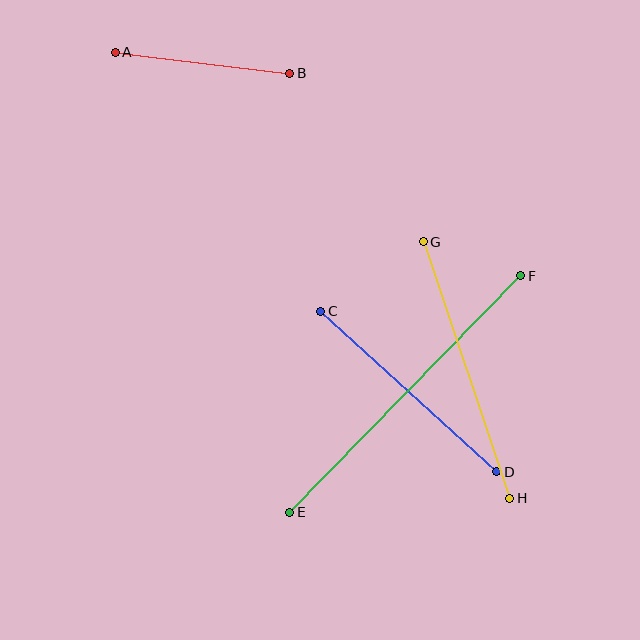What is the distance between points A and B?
The distance is approximately 176 pixels.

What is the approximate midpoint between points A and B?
The midpoint is at approximately (202, 63) pixels.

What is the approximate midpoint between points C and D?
The midpoint is at approximately (409, 391) pixels.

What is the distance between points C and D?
The distance is approximately 238 pixels.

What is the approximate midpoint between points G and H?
The midpoint is at approximately (467, 370) pixels.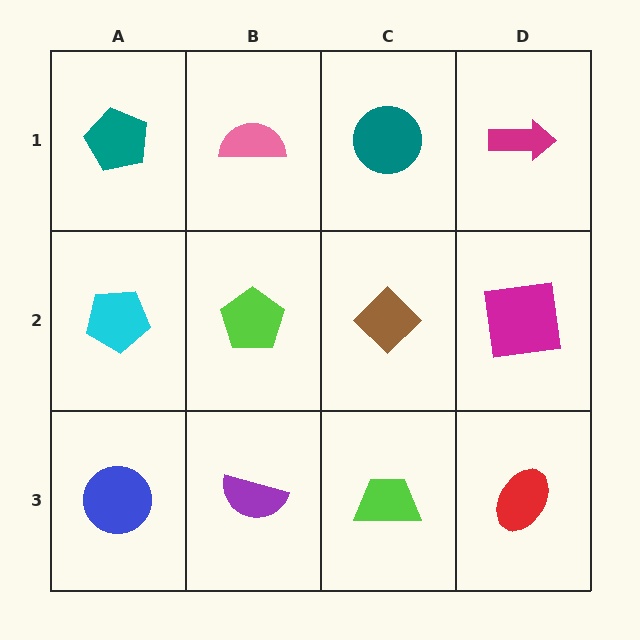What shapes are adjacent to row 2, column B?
A pink semicircle (row 1, column B), a purple semicircle (row 3, column B), a cyan pentagon (row 2, column A), a brown diamond (row 2, column C).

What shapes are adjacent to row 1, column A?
A cyan pentagon (row 2, column A), a pink semicircle (row 1, column B).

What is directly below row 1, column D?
A magenta square.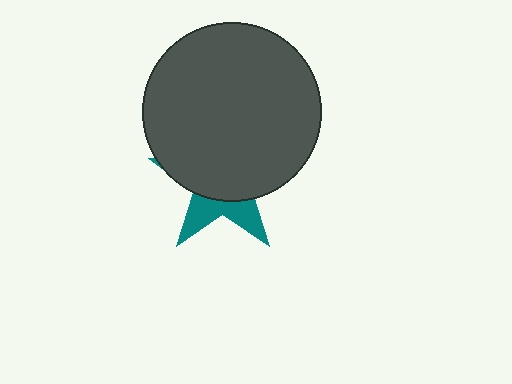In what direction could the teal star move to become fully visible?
The teal star could move down. That would shift it out from behind the dark gray circle entirely.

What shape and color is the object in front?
The object in front is a dark gray circle.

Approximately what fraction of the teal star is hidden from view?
Roughly 69% of the teal star is hidden behind the dark gray circle.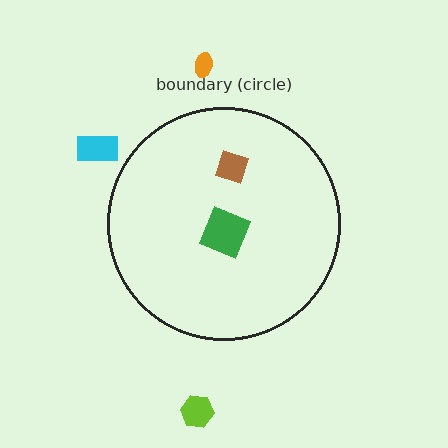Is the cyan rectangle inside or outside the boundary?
Outside.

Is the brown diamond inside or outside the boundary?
Inside.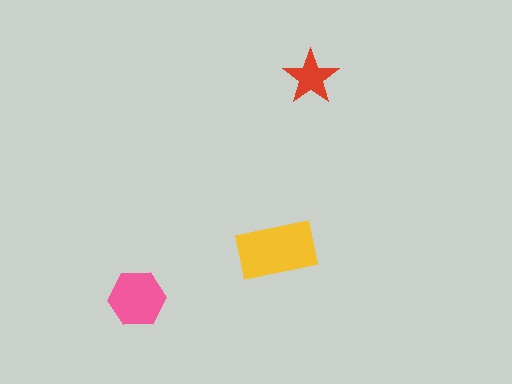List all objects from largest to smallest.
The yellow rectangle, the pink hexagon, the red star.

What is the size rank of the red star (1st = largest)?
3rd.